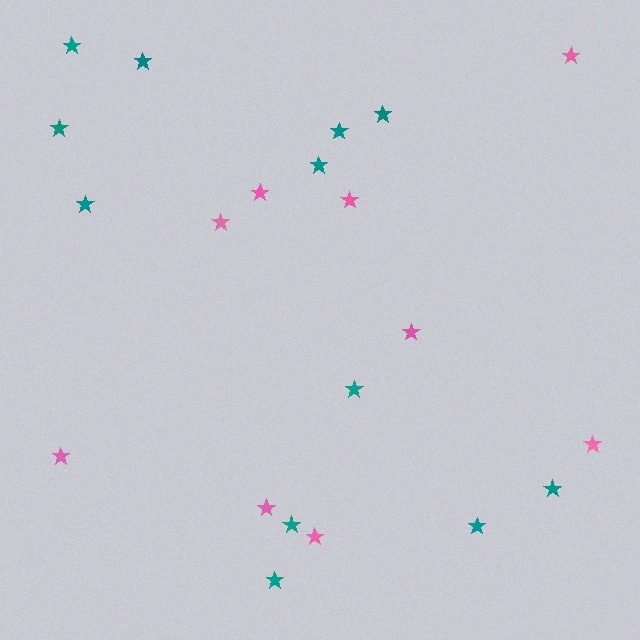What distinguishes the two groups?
There are 2 groups: one group of teal stars (12) and one group of pink stars (9).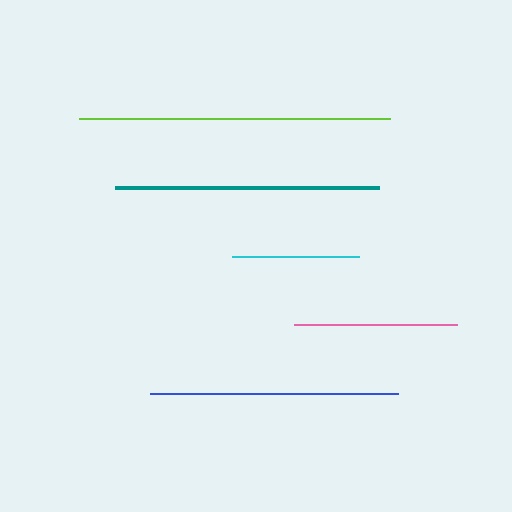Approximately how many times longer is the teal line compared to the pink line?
The teal line is approximately 1.6 times the length of the pink line.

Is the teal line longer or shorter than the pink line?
The teal line is longer than the pink line.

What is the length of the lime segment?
The lime segment is approximately 311 pixels long.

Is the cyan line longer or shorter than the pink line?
The pink line is longer than the cyan line.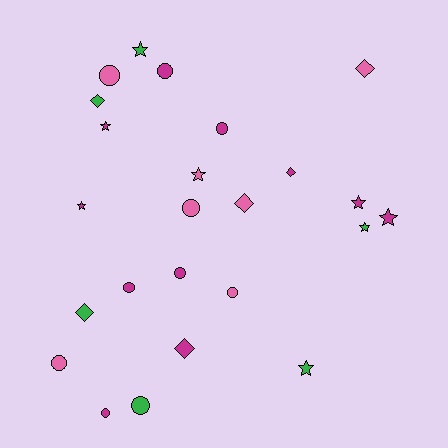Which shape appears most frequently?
Circle, with 10 objects.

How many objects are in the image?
There are 24 objects.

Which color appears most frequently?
Magenta, with 11 objects.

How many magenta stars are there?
There are 4 magenta stars.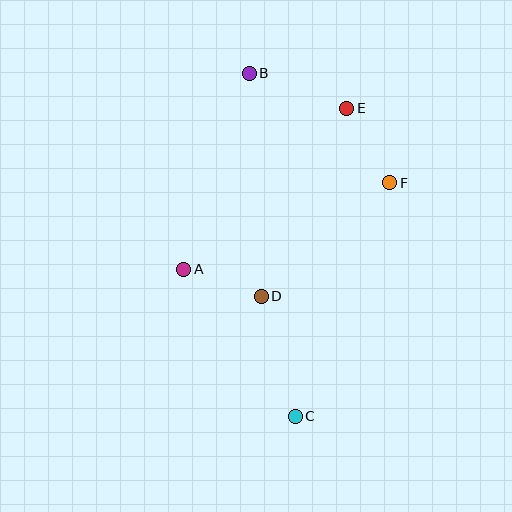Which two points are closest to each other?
Points A and D are closest to each other.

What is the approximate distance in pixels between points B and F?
The distance between B and F is approximately 178 pixels.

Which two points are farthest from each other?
Points B and C are farthest from each other.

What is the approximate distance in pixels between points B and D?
The distance between B and D is approximately 223 pixels.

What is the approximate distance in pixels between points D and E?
The distance between D and E is approximately 206 pixels.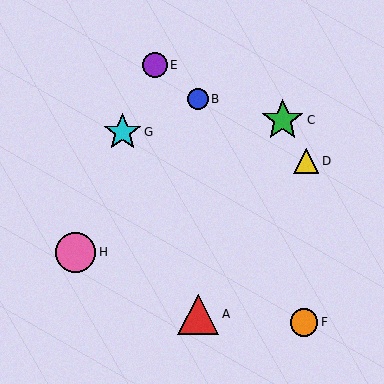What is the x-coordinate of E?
Object E is at x≈155.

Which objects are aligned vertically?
Objects A, B are aligned vertically.